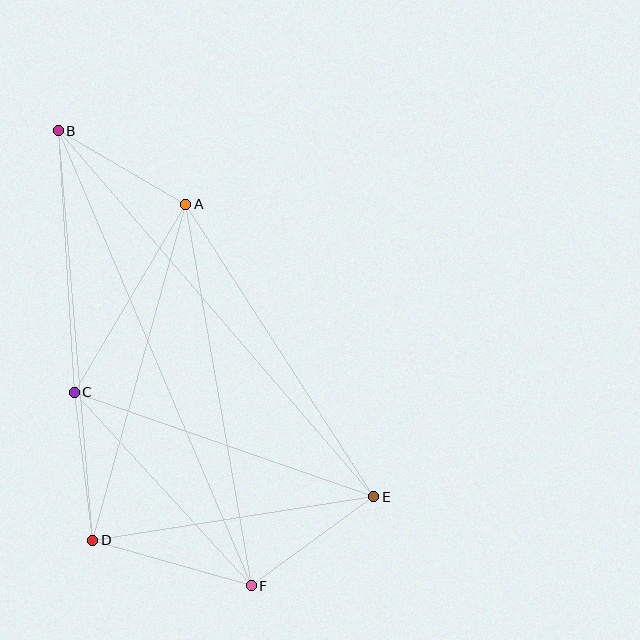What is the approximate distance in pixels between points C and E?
The distance between C and E is approximately 317 pixels.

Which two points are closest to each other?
Points A and B are closest to each other.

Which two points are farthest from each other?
Points B and F are farthest from each other.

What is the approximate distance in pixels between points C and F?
The distance between C and F is approximately 262 pixels.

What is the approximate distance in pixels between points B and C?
The distance between B and C is approximately 262 pixels.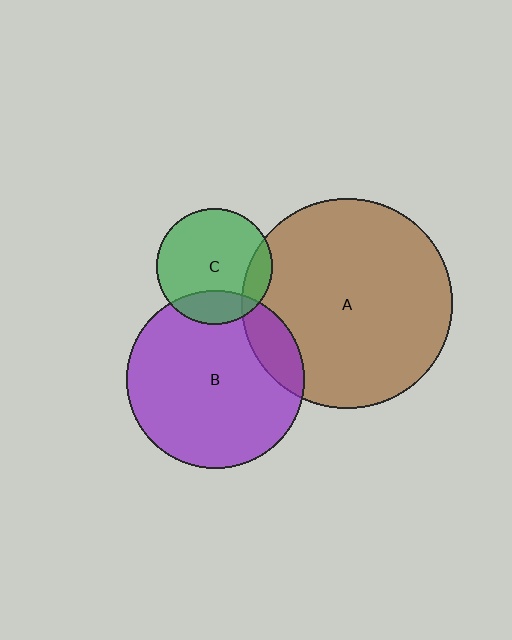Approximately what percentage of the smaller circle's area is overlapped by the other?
Approximately 15%.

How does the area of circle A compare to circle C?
Approximately 3.3 times.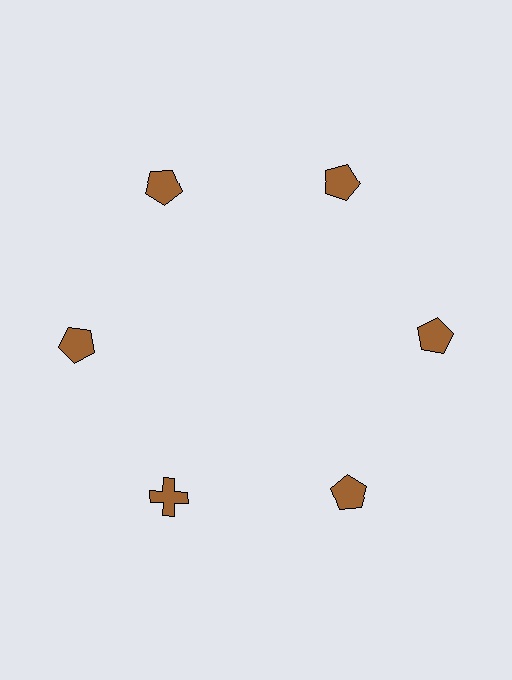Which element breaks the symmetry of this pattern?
The brown cross at roughly the 7 o'clock position breaks the symmetry. All other shapes are brown pentagons.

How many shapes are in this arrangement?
There are 6 shapes arranged in a ring pattern.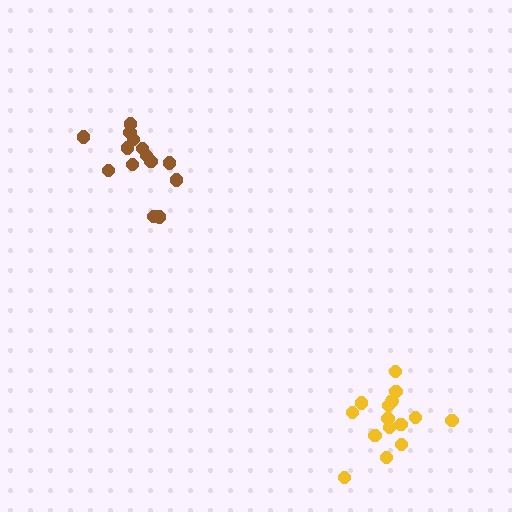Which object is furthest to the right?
The yellow cluster is rightmost.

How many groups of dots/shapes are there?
There are 2 groups.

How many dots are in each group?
Group 1: 15 dots, Group 2: 14 dots (29 total).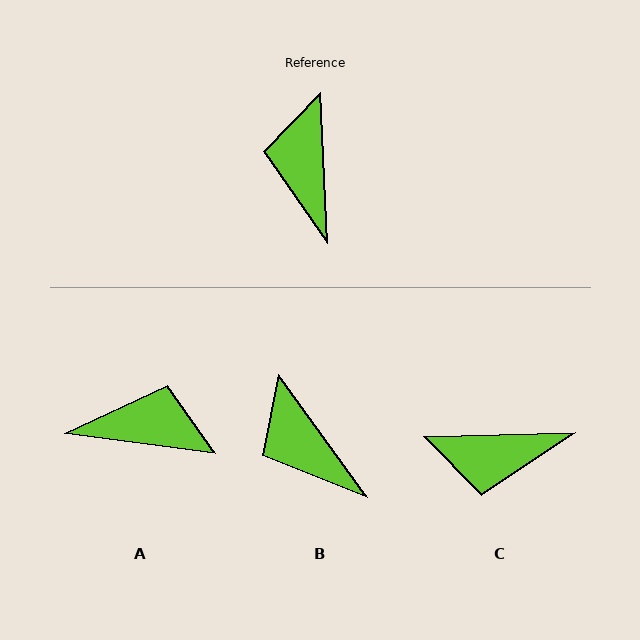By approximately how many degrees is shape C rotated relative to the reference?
Approximately 89 degrees counter-clockwise.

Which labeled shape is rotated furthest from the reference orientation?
A, about 100 degrees away.